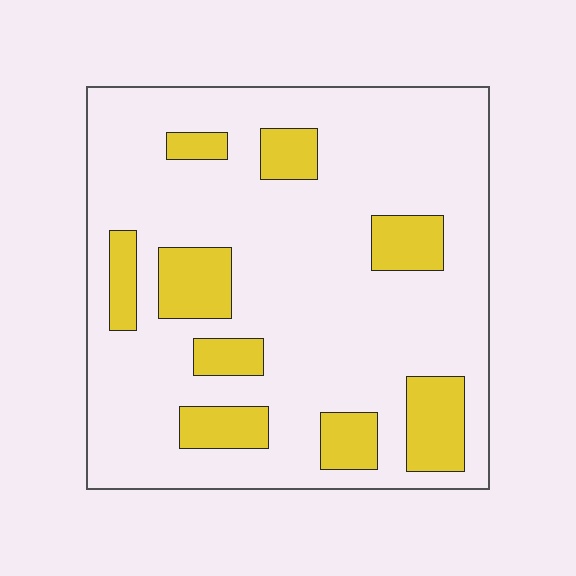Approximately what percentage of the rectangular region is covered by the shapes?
Approximately 20%.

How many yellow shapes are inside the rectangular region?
9.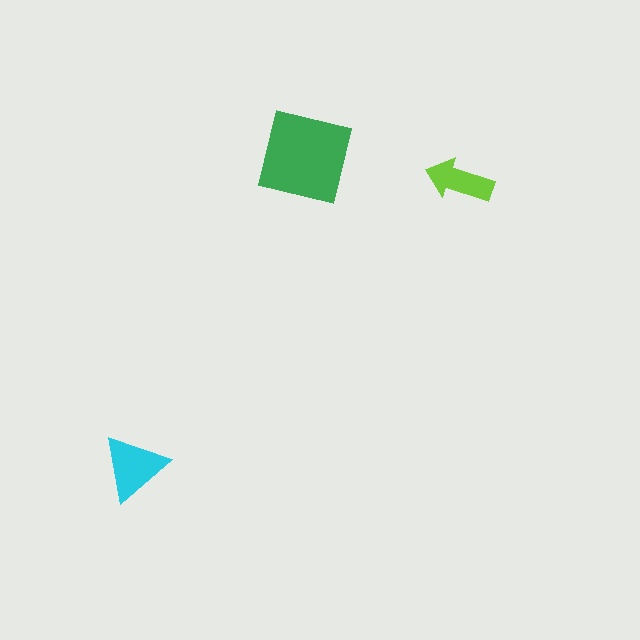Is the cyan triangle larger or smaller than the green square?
Smaller.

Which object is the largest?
The green square.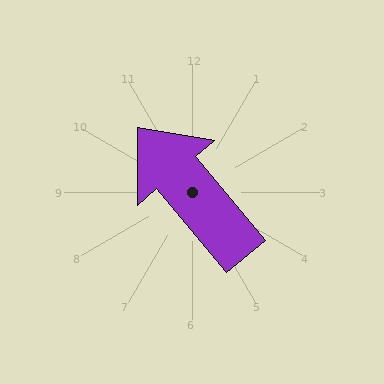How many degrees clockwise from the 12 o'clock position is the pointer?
Approximately 320 degrees.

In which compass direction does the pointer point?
Northwest.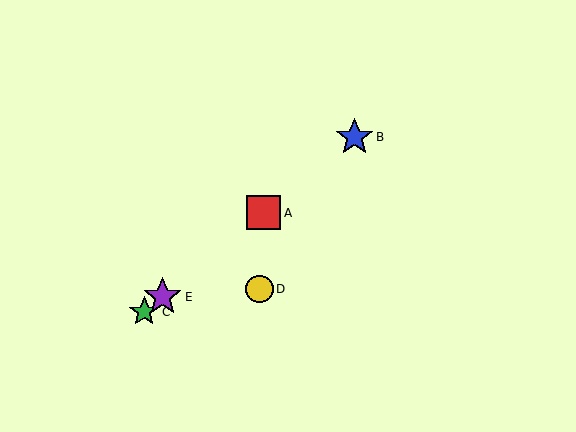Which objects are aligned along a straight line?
Objects A, B, C, E are aligned along a straight line.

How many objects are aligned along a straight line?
4 objects (A, B, C, E) are aligned along a straight line.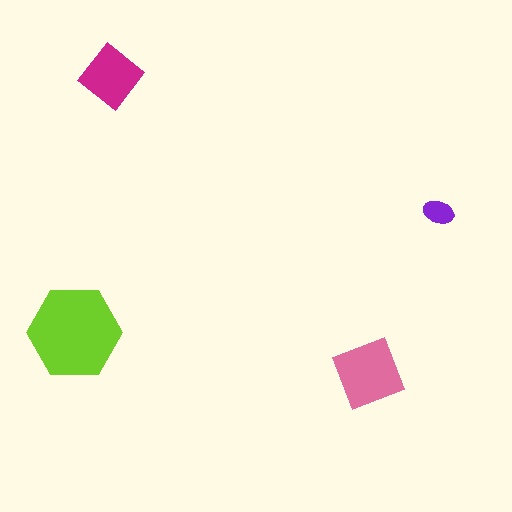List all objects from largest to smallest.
The lime hexagon, the pink square, the magenta diamond, the purple ellipse.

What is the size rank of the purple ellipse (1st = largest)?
4th.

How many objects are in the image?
There are 4 objects in the image.